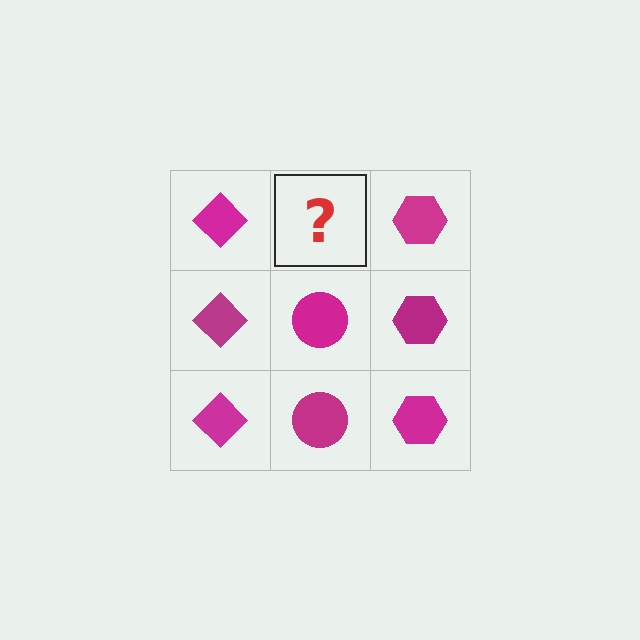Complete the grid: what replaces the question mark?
The question mark should be replaced with a magenta circle.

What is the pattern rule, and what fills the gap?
The rule is that each column has a consistent shape. The gap should be filled with a magenta circle.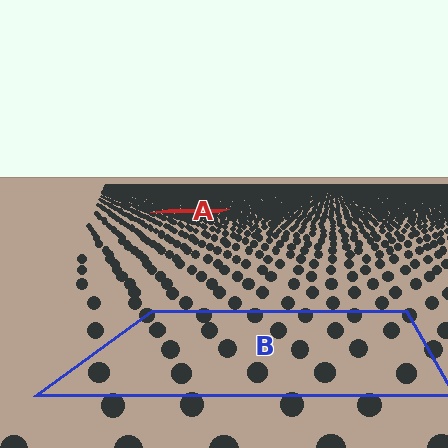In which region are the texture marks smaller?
The texture marks are smaller in region A, because it is farther away.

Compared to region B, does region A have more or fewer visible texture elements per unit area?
Region A has more texture elements per unit area — they are packed more densely because it is farther away.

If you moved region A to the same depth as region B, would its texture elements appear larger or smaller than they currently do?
They would appear larger. At a closer depth, the same texture elements are projected at a bigger on-screen size.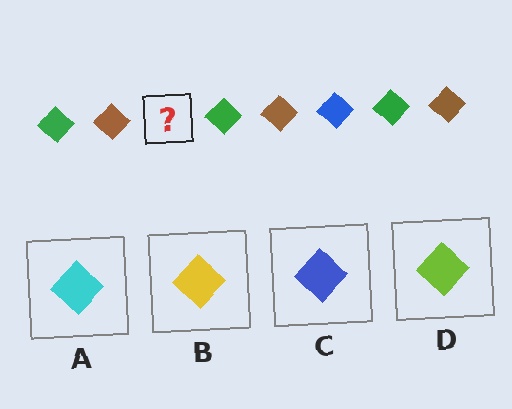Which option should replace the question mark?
Option C.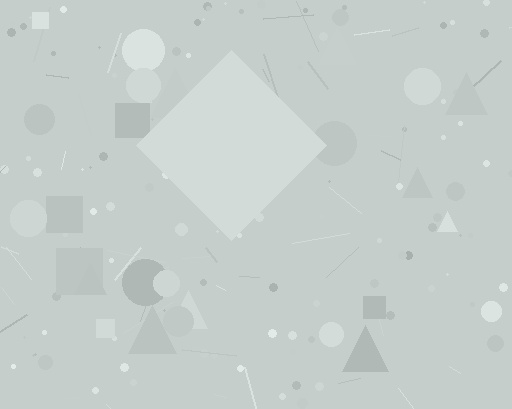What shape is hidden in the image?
A diamond is hidden in the image.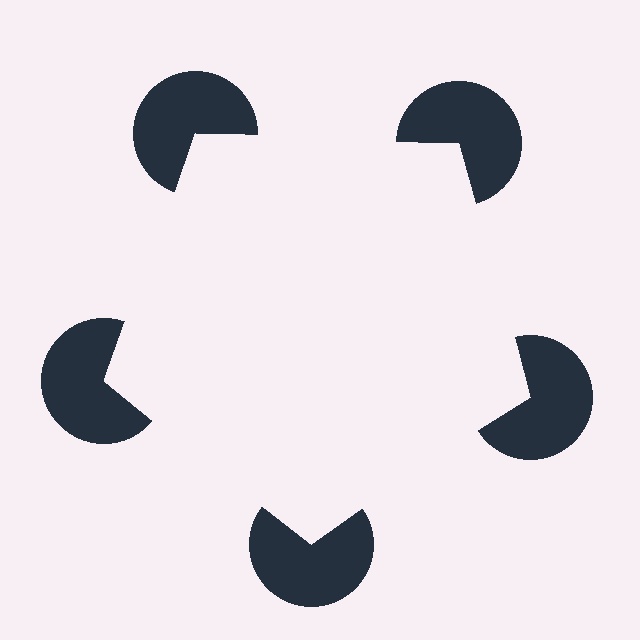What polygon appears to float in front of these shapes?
An illusory pentagon — its edges are inferred from the aligned wedge cuts in the pac-man discs, not physically drawn.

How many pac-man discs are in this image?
There are 5 — one at each vertex of the illusory pentagon.